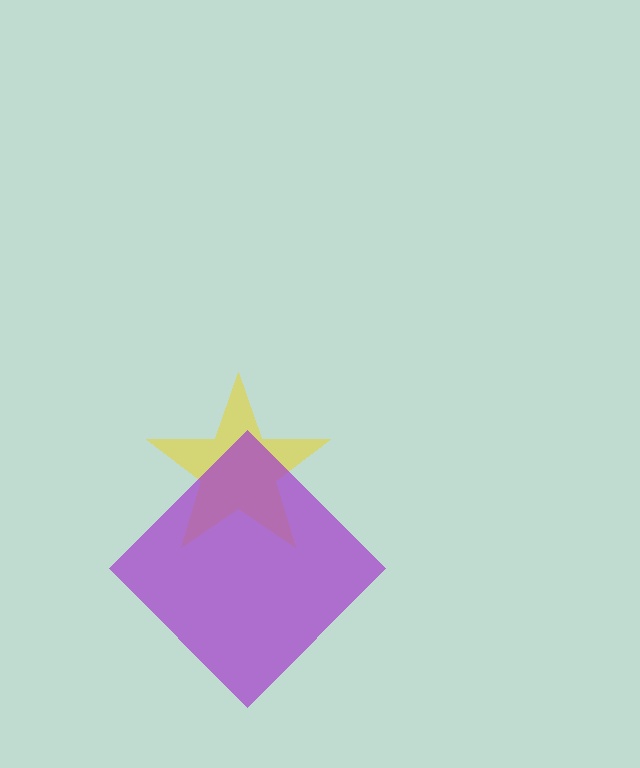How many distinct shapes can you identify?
There are 2 distinct shapes: a yellow star, a purple diamond.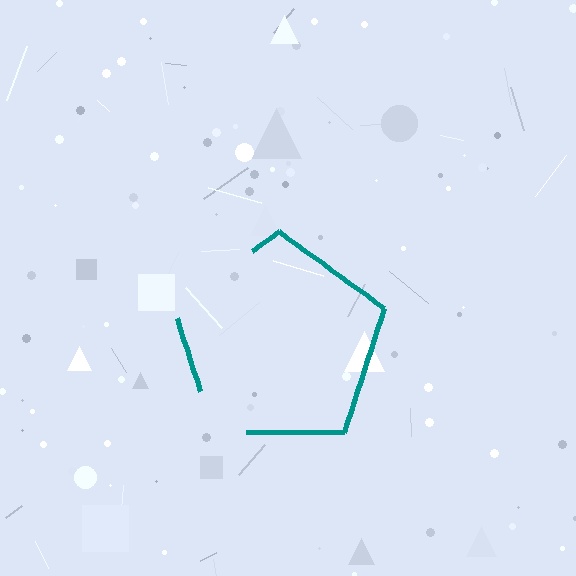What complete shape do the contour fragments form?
The contour fragments form a pentagon.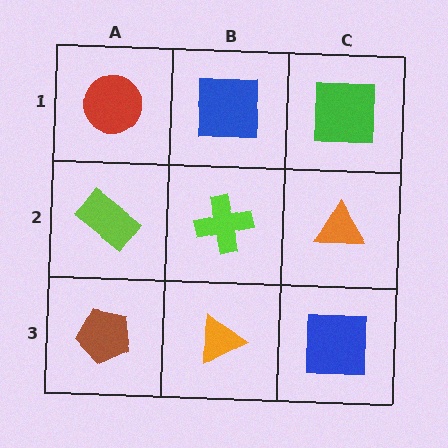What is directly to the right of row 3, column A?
An orange triangle.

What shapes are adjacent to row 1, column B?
A lime cross (row 2, column B), a red circle (row 1, column A), a green square (row 1, column C).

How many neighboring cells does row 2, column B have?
4.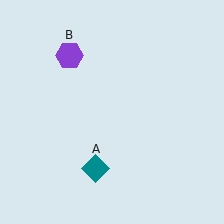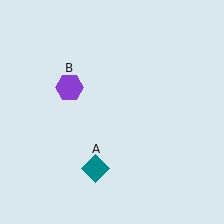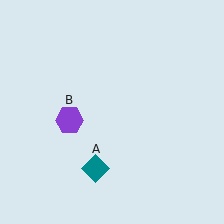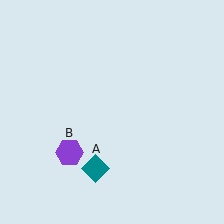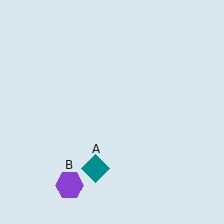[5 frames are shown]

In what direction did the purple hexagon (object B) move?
The purple hexagon (object B) moved down.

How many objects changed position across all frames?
1 object changed position: purple hexagon (object B).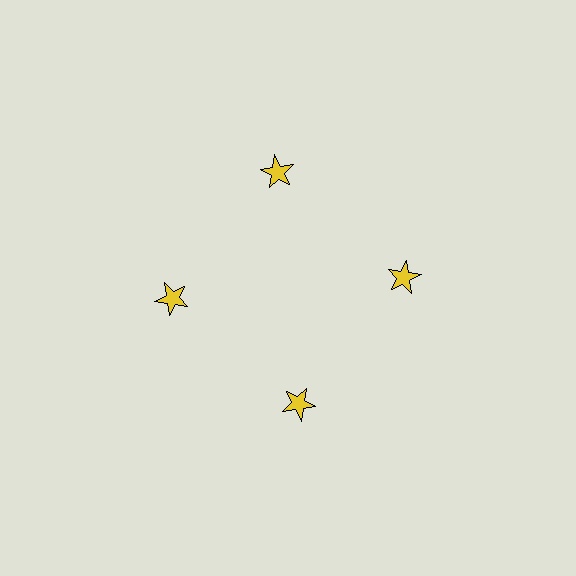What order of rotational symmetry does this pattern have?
This pattern has 4-fold rotational symmetry.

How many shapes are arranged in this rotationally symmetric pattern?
There are 4 shapes, arranged in 4 groups of 1.